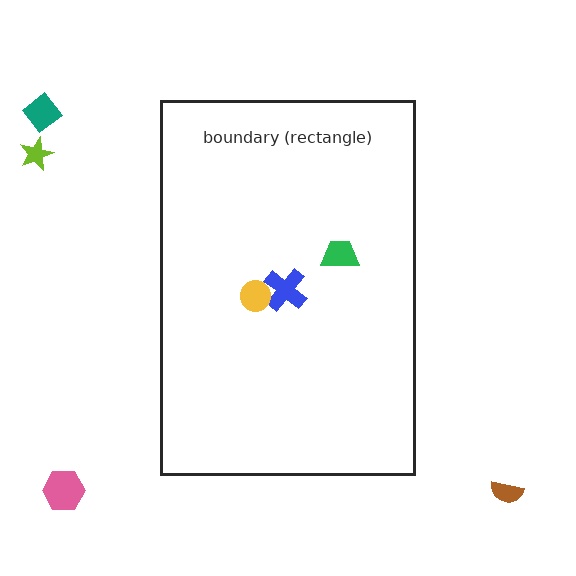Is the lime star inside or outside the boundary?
Outside.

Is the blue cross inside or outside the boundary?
Inside.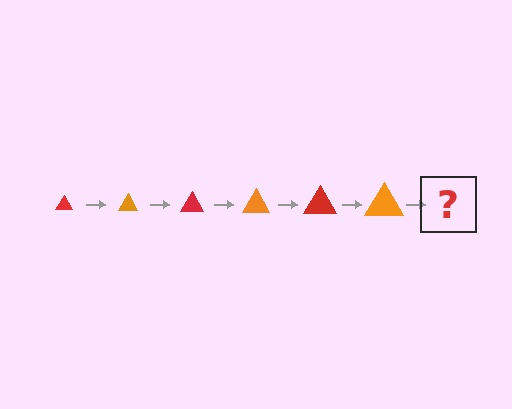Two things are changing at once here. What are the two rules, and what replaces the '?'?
The two rules are that the triangle grows larger each step and the color cycles through red and orange. The '?' should be a red triangle, larger than the previous one.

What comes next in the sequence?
The next element should be a red triangle, larger than the previous one.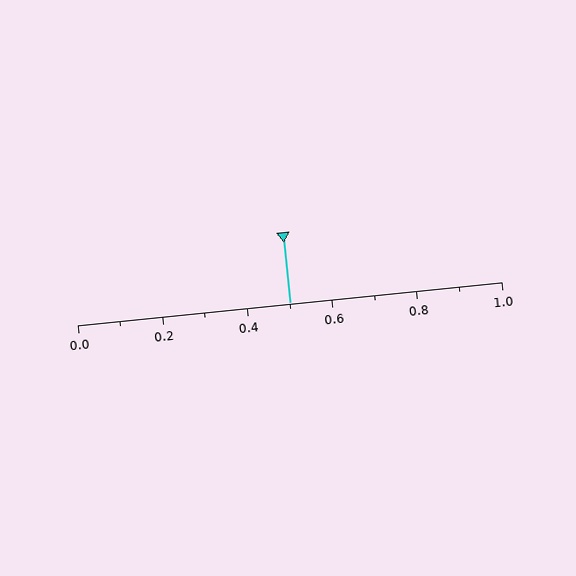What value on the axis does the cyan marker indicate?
The marker indicates approximately 0.5.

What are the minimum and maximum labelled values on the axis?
The axis runs from 0.0 to 1.0.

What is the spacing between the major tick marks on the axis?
The major ticks are spaced 0.2 apart.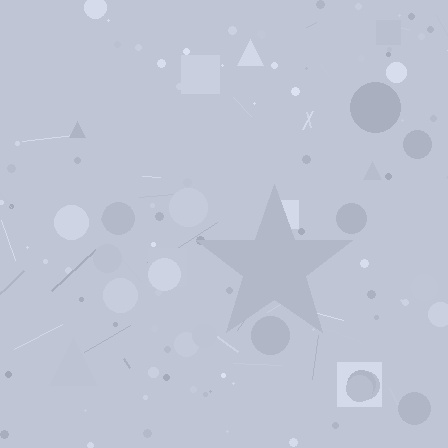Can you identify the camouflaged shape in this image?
The camouflaged shape is a star.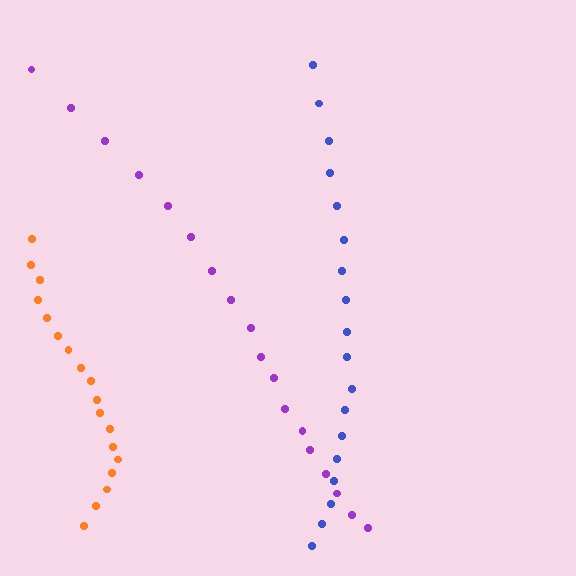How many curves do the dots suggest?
There are 3 distinct paths.